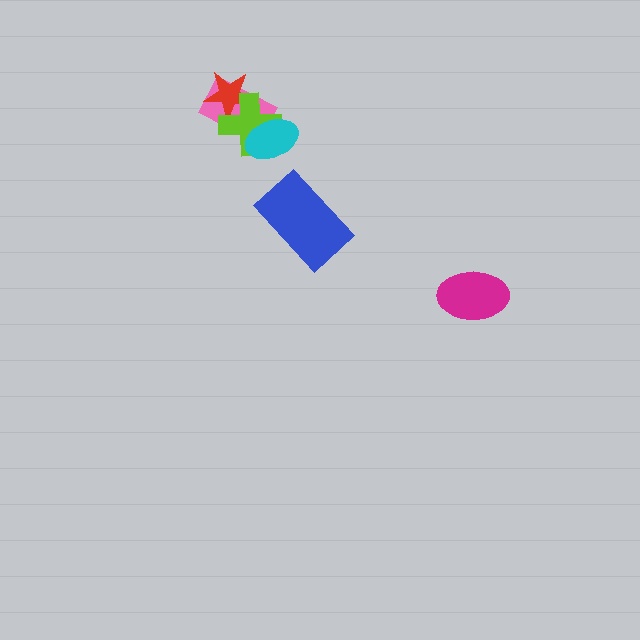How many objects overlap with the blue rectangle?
0 objects overlap with the blue rectangle.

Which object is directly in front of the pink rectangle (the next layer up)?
The red star is directly in front of the pink rectangle.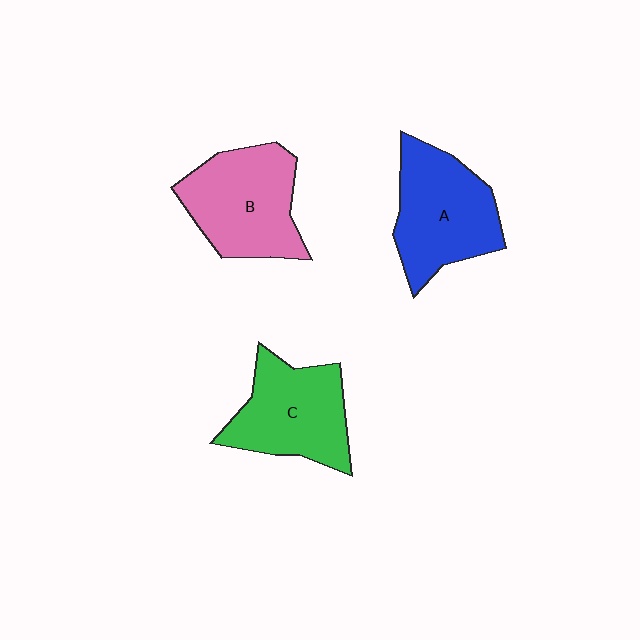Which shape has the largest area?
Shape A (blue).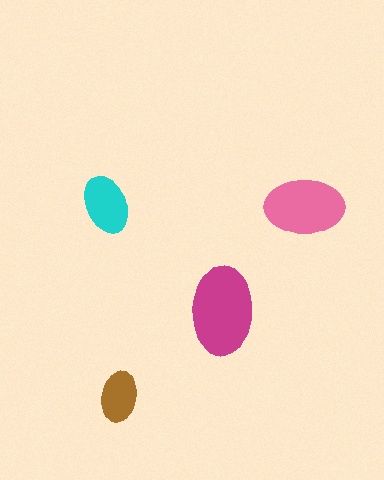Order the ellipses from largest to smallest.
the magenta one, the pink one, the cyan one, the brown one.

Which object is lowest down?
The brown ellipse is bottommost.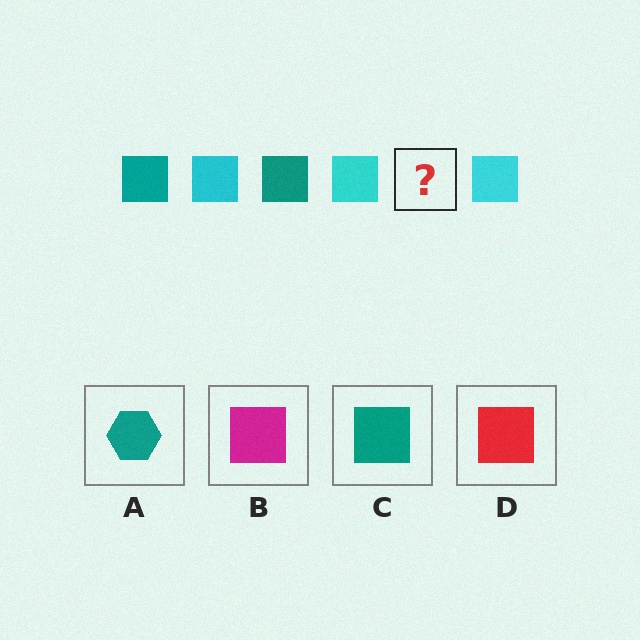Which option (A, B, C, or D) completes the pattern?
C.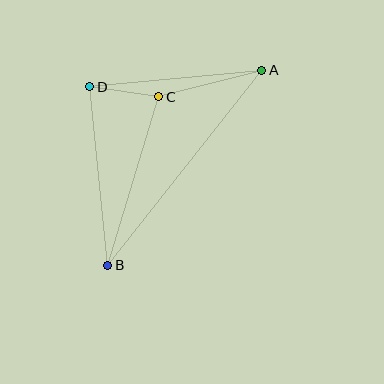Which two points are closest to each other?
Points C and D are closest to each other.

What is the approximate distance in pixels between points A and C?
The distance between A and C is approximately 107 pixels.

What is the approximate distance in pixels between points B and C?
The distance between B and C is approximately 176 pixels.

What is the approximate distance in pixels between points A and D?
The distance between A and D is approximately 173 pixels.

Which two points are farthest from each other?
Points A and B are farthest from each other.